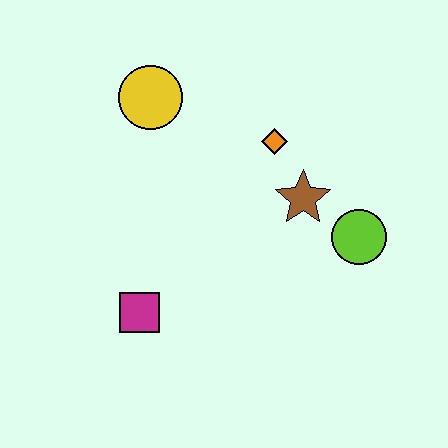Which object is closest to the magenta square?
The brown star is closest to the magenta square.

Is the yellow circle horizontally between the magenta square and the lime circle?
Yes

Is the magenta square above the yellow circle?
No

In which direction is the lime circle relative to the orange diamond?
The lime circle is below the orange diamond.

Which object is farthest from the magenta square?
The lime circle is farthest from the magenta square.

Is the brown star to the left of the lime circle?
Yes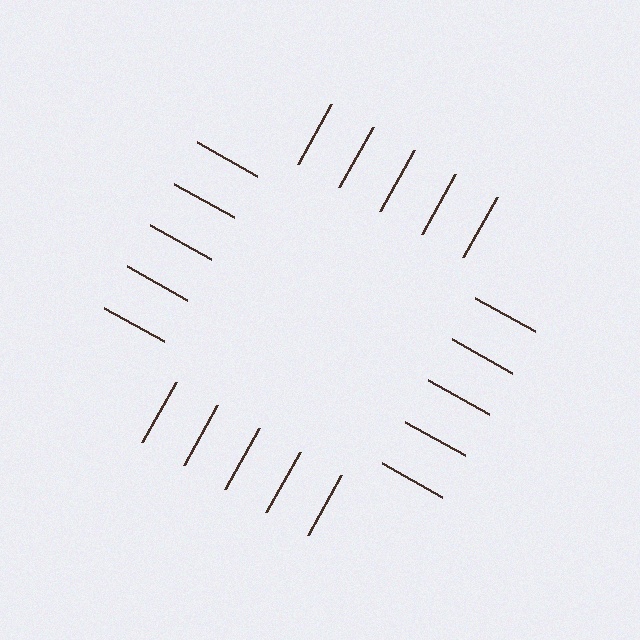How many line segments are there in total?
20 — 5 along each of the 4 edges.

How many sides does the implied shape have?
4 sides — the line-ends trace a square.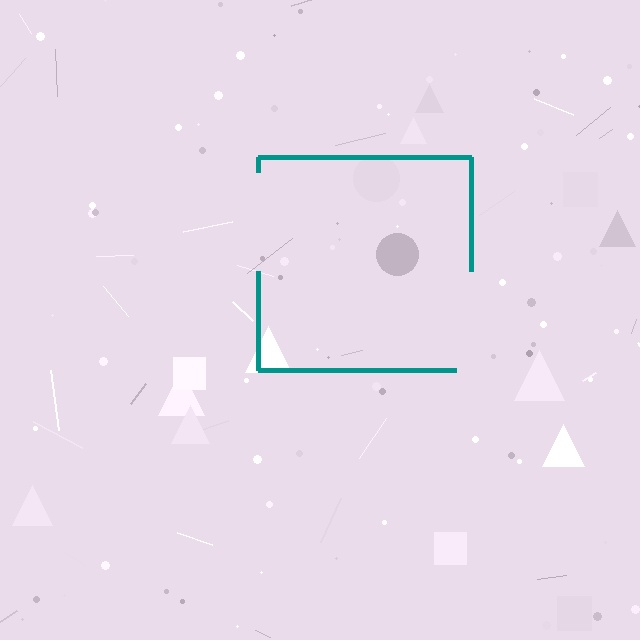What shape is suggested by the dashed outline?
The dashed outline suggests a square.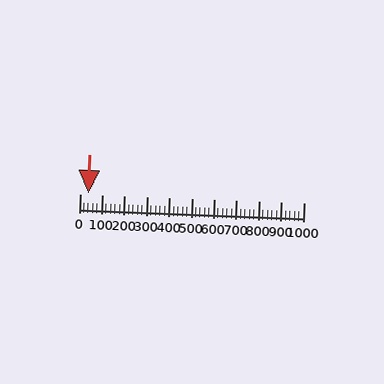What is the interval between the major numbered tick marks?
The major tick marks are spaced 100 units apart.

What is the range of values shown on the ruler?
The ruler shows values from 0 to 1000.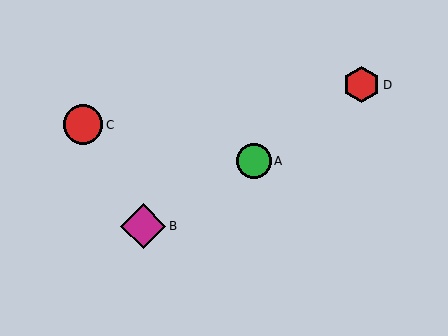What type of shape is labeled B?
Shape B is a magenta diamond.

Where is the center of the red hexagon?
The center of the red hexagon is at (362, 85).